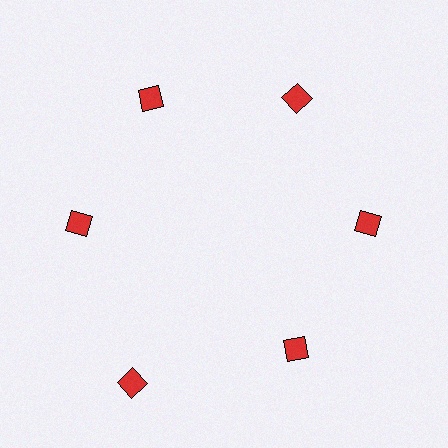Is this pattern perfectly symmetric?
No. The 6 red diamonds are arranged in a ring, but one element near the 7 o'clock position is pushed outward from the center, breaking the 6-fold rotational symmetry.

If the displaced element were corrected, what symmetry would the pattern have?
It would have 6-fold rotational symmetry — the pattern would map onto itself every 60 degrees.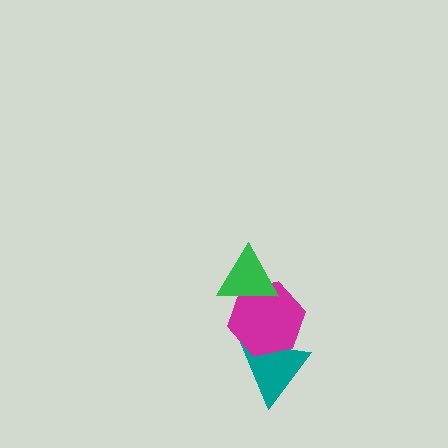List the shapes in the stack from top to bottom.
From top to bottom: the green triangle, the magenta hexagon, the teal triangle.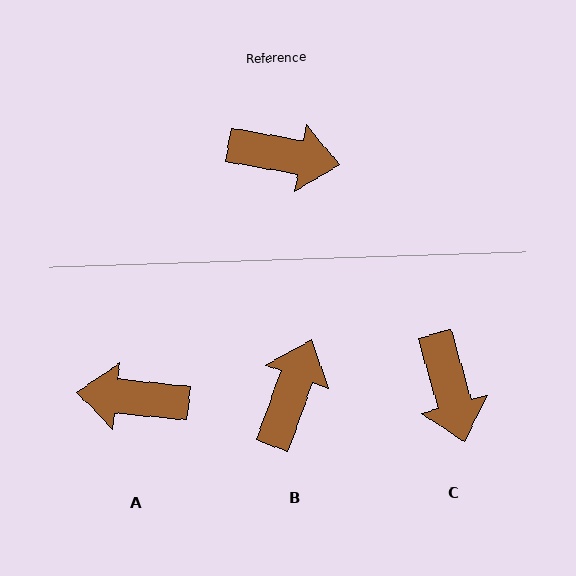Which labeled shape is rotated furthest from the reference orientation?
A, about 176 degrees away.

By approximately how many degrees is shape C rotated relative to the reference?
Approximately 64 degrees clockwise.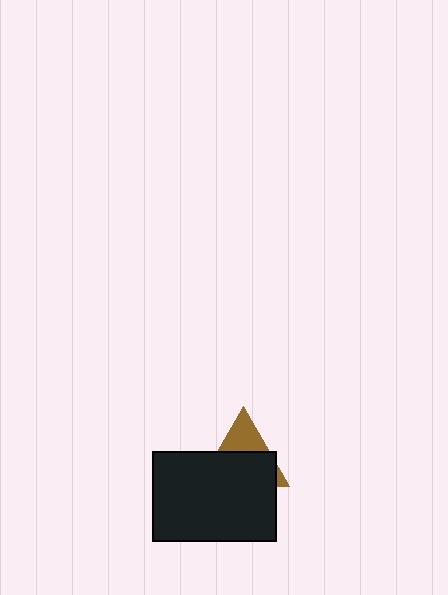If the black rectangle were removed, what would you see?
You would see the complete brown triangle.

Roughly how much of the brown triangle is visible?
A small part of it is visible (roughly 35%).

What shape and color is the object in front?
The object in front is a black rectangle.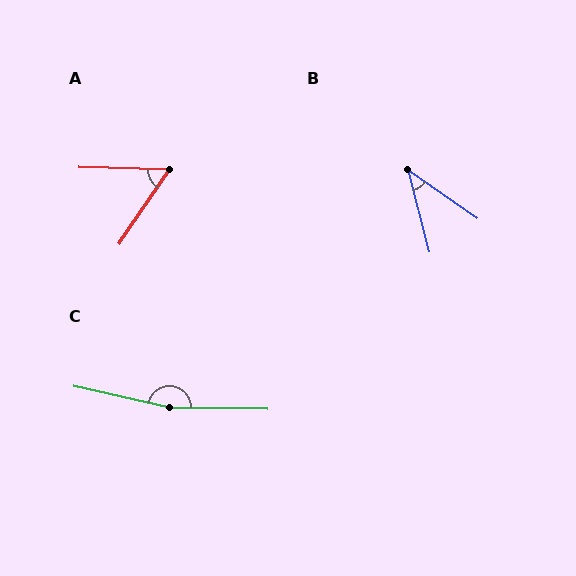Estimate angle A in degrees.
Approximately 58 degrees.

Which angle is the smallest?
B, at approximately 40 degrees.